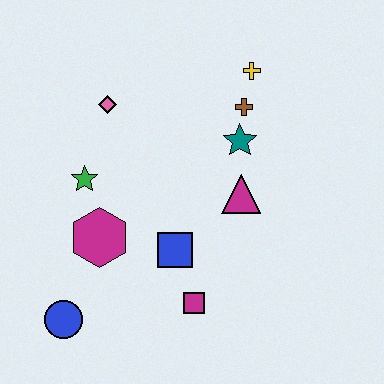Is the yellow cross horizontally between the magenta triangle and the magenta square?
No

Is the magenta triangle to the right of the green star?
Yes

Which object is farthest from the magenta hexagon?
The yellow cross is farthest from the magenta hexagon.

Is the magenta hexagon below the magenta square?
No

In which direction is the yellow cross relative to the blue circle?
The yellow cross is above the blue circle.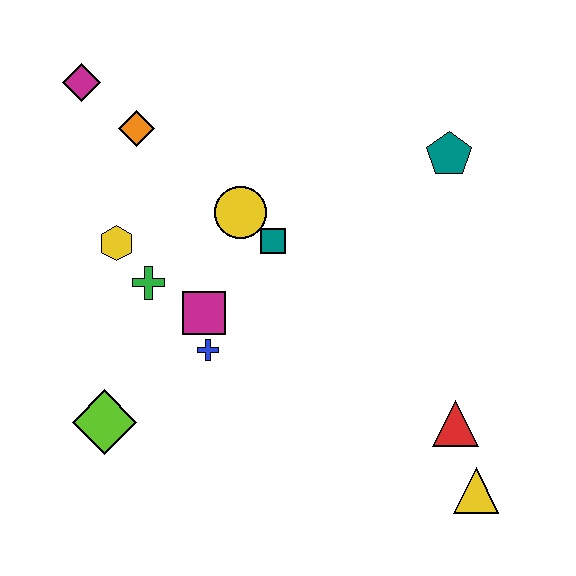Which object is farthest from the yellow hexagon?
The yellow triangle is farthest from the yellow hexagon.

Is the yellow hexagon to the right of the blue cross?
No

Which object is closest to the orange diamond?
The magenta diamond is closest to the orange diamond.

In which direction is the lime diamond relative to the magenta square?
The lime diamond is below the magenta square.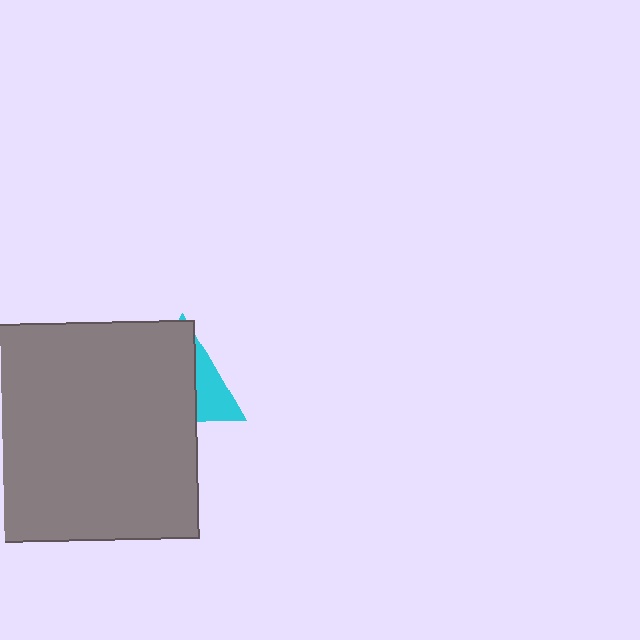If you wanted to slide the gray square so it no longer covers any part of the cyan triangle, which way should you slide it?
Slide it left — that is the most direct way to separate the two shapes.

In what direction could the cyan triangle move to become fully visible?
The cyan triangle could move right. That would shift it out from behind the gray square entirely.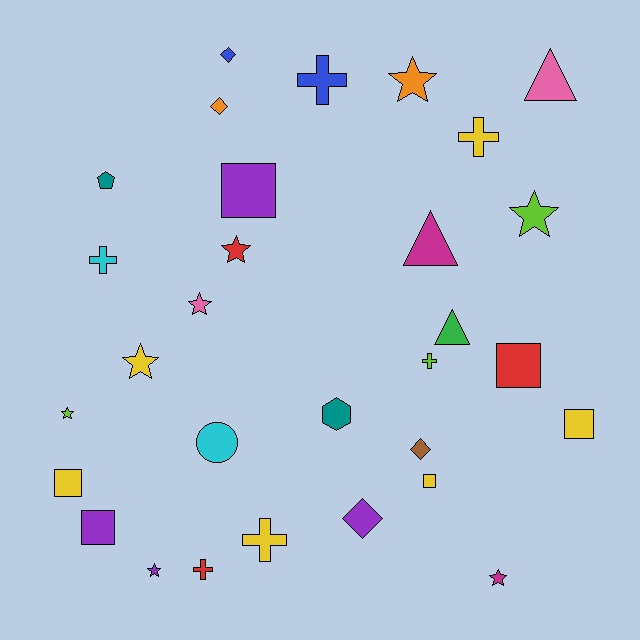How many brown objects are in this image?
There is 1 brown object.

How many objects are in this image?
There are 30 objects.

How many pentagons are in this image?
There is 1 pentagon.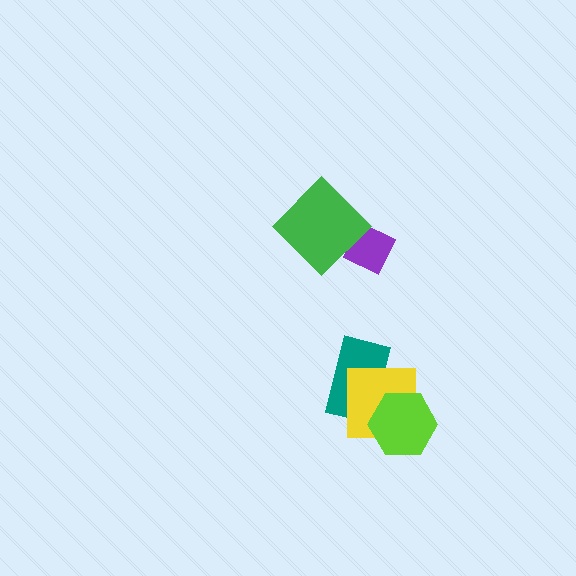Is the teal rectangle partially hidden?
Yes, it is partially covered by another shape.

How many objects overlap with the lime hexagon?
2 objects overlap with the lime hexagon.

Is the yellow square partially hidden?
Yes, it is partially covered by another shape.